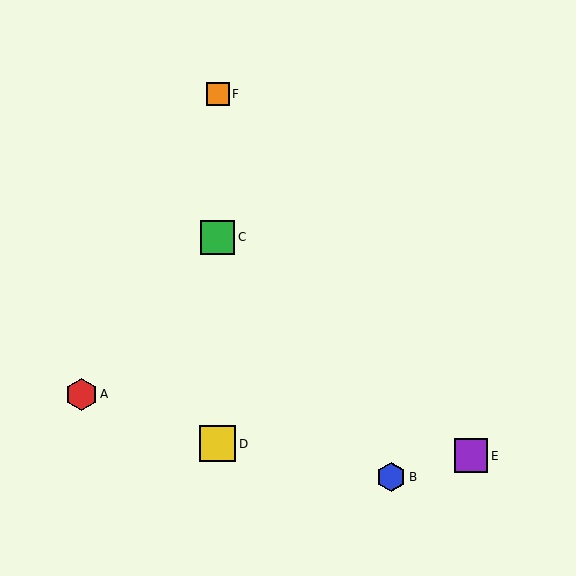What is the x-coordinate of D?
Object D is at x≈218.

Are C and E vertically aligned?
No, C is at x≈218 and E is at x≈471.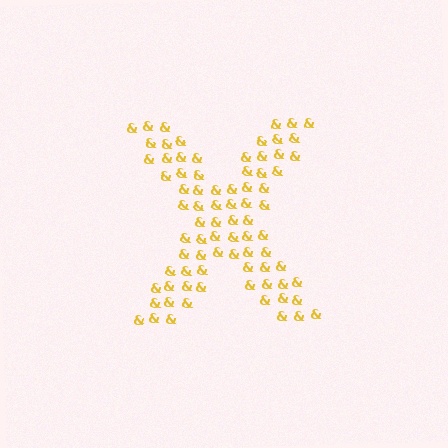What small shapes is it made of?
It is made of small ampersands.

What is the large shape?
The large shape is the letter X.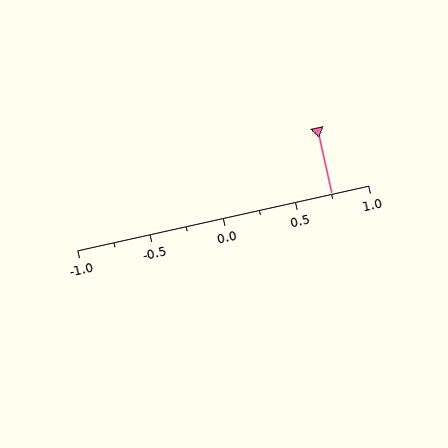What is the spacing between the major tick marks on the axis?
The major ticks are spaced 0.5 apart.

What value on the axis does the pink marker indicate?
The marker indicates approximately 0.75.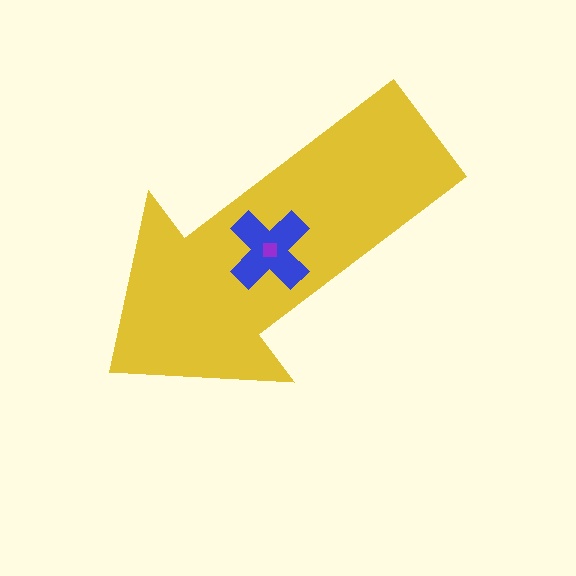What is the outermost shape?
The yellow arrow.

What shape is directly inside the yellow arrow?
The blue cross.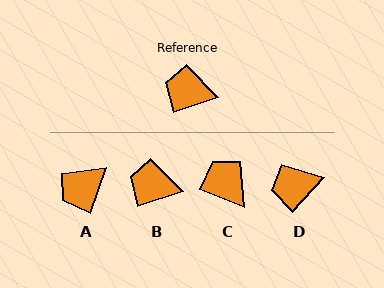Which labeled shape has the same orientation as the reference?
B.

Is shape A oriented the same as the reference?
No, it is off by about 52 degrees.